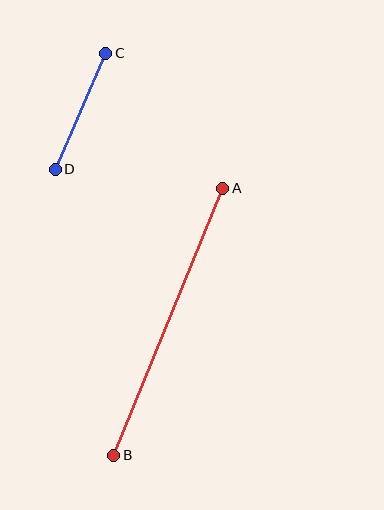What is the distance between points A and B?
The distance is approximately 288 pixels.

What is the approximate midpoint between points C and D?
The midpoint is at approximately (80, 111) pixels.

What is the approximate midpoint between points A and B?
The midpoint is at approximately (168, 322) pixels.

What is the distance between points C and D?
The distance is approximately 126 pixels.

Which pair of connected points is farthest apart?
Points A and B are farthest apart.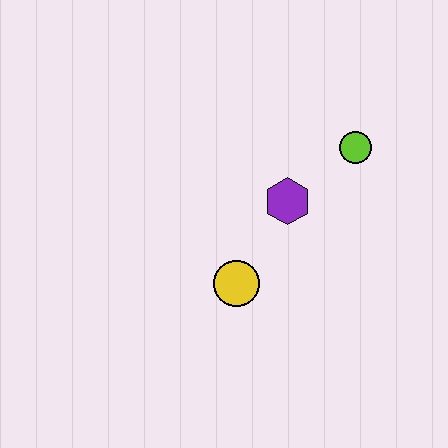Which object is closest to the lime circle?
The purple hexagon is closest to the lime circle.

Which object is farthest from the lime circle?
The yellow circle is farthest from the lime circle.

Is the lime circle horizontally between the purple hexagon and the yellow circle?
No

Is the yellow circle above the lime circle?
No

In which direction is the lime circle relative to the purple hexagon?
The lime circle is to the right of the purple hexagon.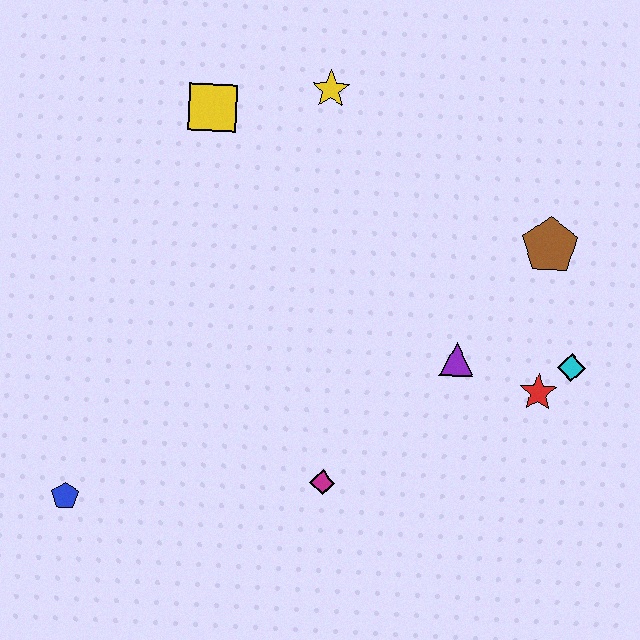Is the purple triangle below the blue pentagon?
No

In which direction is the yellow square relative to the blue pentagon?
The yellow square is above the blue pentagon.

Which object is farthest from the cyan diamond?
The blue pentagon is farthest from the cyan diamond.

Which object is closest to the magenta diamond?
The purple triangle is closest to the magenta diamond.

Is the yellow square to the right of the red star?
No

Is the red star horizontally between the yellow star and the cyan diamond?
Yes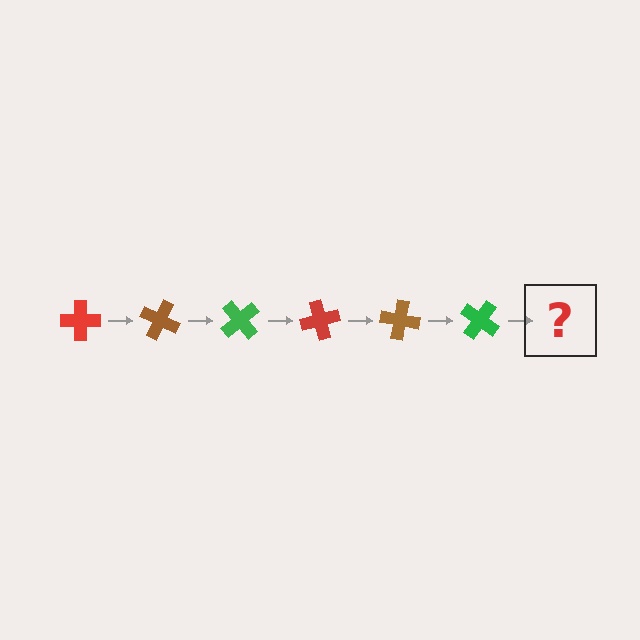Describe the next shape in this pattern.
It should be a red cross, rotated 150 degrees from the start.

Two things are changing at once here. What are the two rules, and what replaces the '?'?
The two rules are that it rotates 25 degrees each step and the color cycles through red, brown, and green. The '?' should be a red cross, rotated 150 degrees from the start.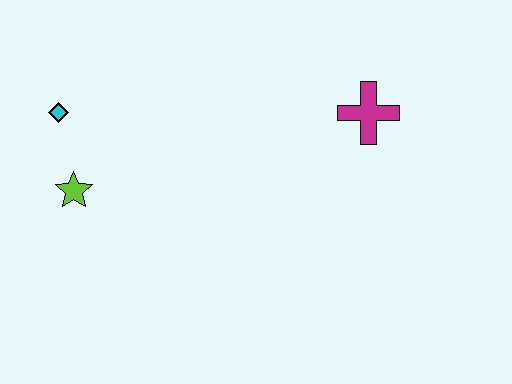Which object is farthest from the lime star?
The magenta cross is farthest from the lime star.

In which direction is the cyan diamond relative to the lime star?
The cyan diamond is above the lime star.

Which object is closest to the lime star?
The cyan diamond is closest to the lime star.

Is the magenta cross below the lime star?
No